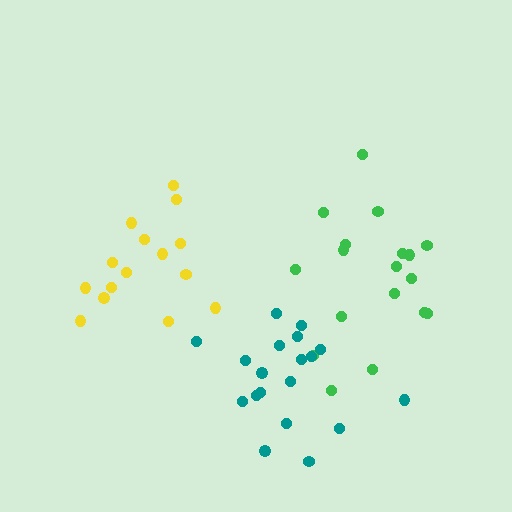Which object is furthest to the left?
The yellow cluster is leftmost.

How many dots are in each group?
Group 1: 15 dots, Group 2: 18 dots, Group 3: 19 dots (52 total).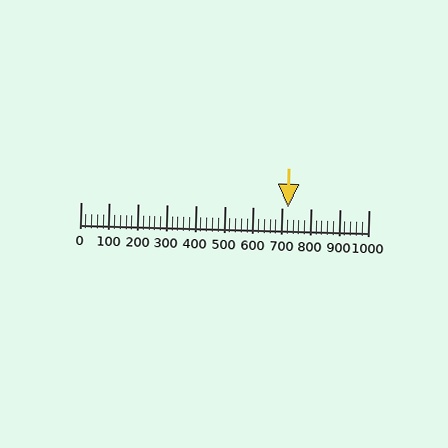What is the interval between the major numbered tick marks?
The major tick marks are spaced 100 units apart.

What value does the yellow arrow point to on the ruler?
The yellow arrow points to approximately 720.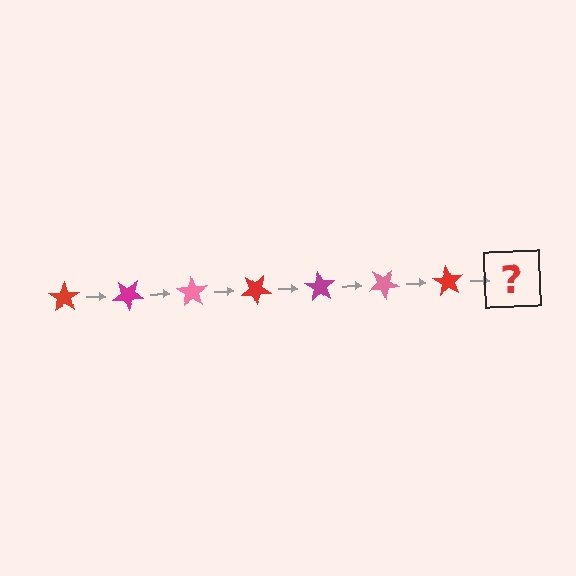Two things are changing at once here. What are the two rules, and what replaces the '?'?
The two rules are that it rotates 35 degrees each step and the color cycles through red, magenta, and pink. The '?' should be a magenta star, rotated 245 degrees from the start.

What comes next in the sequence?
The next element should be a magenta star, rotated 245 degrees from the start.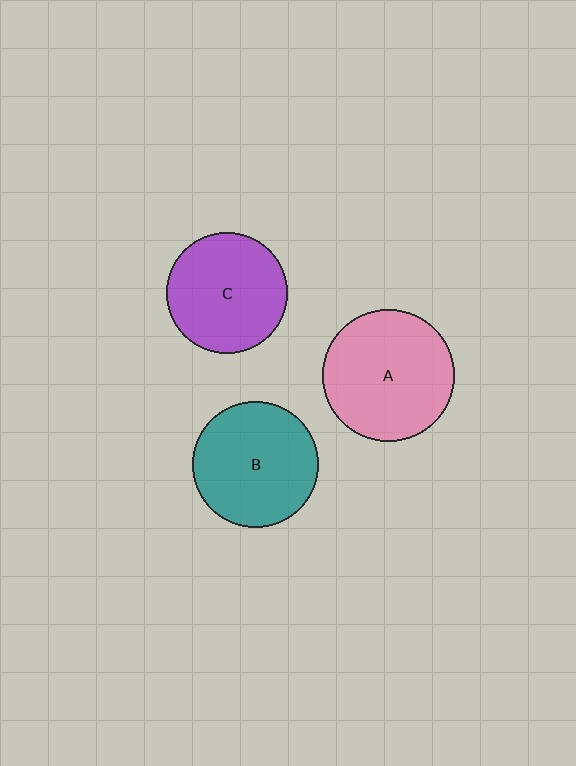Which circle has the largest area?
Circle A (pink).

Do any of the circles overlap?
No, none of the circles overlap.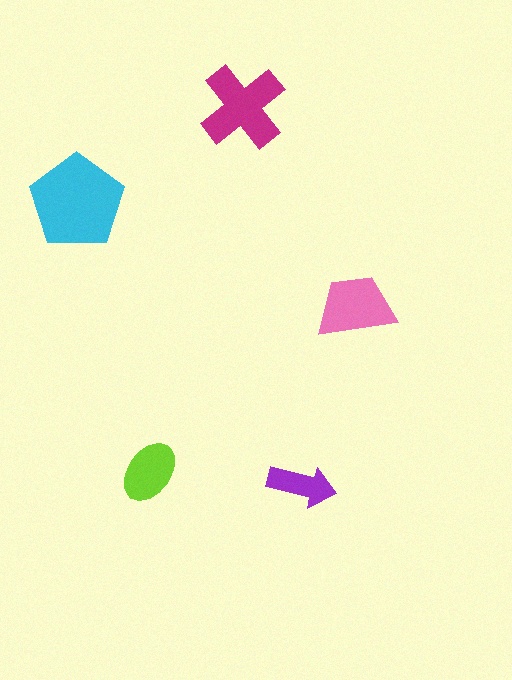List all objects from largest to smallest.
The cyan pentagon, the magenta cross, the pink trapezoid, the lime ellipse, the purple arrow.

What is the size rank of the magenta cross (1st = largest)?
2nd.